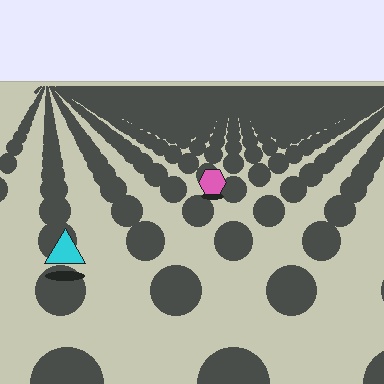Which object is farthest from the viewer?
The pink hexagon is farthest from the viewer. It appears smaller and the ground texture around it is denser.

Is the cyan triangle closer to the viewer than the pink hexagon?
Yes. The cyan triangle is closer — you can tell from the texture gradient: the ground texture is coarser near it.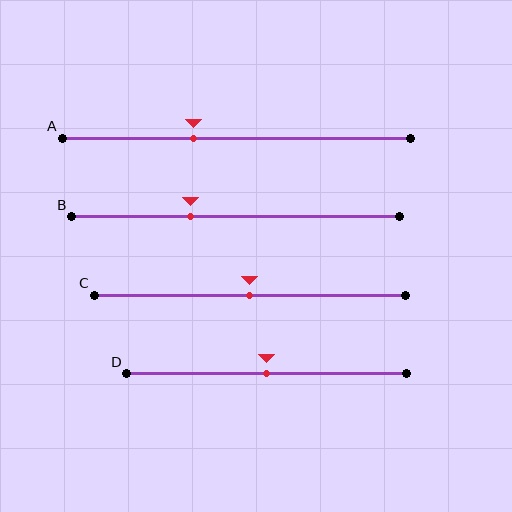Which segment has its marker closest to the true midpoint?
Segment C has its marker closest to the true midpoint.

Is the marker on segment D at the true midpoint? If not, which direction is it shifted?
Yes, the marker on segment D is at the true midpoint.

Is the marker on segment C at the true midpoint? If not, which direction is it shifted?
Yes, the marker on segment C is at the true midpoint.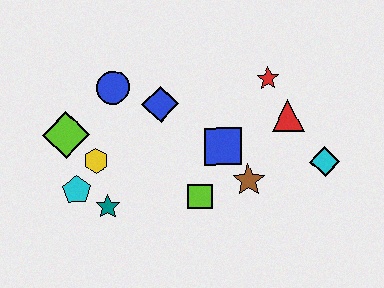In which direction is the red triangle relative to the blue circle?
The red triangle is to the right of the blue circle.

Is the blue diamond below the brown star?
No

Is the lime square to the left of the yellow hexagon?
No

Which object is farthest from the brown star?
The lime diamond is farthest from the brown star.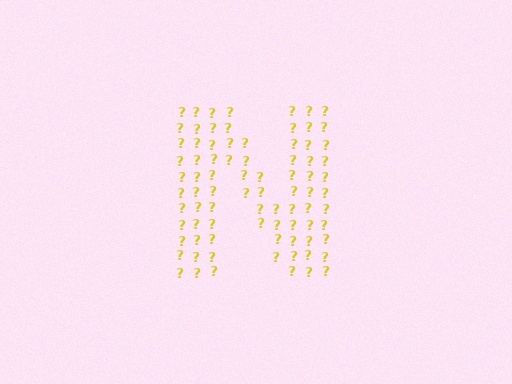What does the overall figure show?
The overall figure shows the letter N.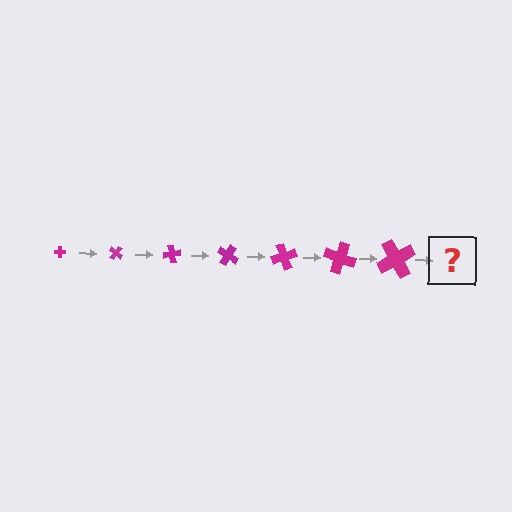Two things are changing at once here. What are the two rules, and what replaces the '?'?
The two rules are that the cross grows larger each step and it rotates 40 degrees each step. The '?' should be a cross, larger than the previous one and rotated 280 degrees from the start.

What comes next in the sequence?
The next element should be a cross, larger than the previous one and rotated 280 degrees from the start.